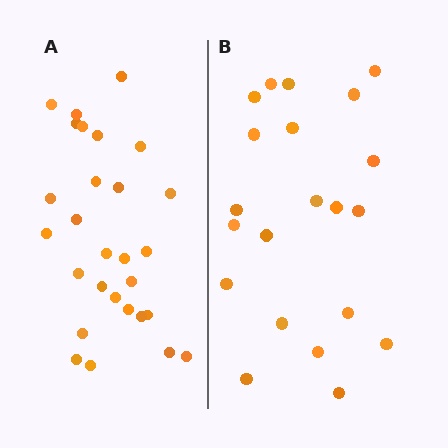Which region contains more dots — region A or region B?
Region A (the left region) has more dots.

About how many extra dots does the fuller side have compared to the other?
Region A has roughly 8 or so more dots than region B.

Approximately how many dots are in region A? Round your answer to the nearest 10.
About 30 dots. (The exact count is 28, which rounds to 30.)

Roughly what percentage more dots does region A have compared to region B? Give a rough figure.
About 35% more.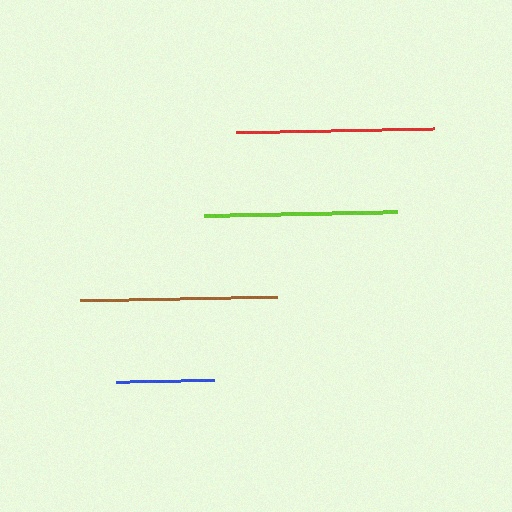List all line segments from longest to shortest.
From longest to shortest: red, brown, lime, blue.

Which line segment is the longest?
The red line is the longest at approximately 198 pixels.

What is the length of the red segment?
The red segment is approximately 198 pixels long.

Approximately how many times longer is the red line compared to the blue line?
The red line is approximately 2.0 times the length of the blue line.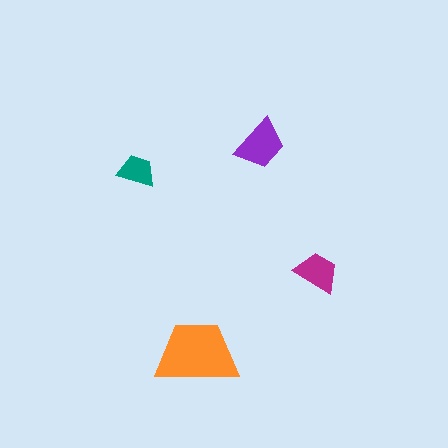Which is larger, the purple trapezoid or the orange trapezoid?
The orange one.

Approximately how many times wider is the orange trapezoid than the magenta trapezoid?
About 2 times wider.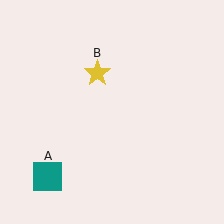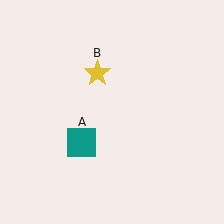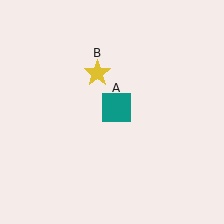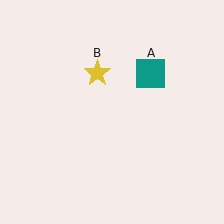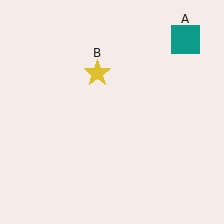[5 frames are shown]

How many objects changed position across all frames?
1 object changed position: teal square (object A).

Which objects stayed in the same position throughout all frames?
Yellow star (object B) remained stationary.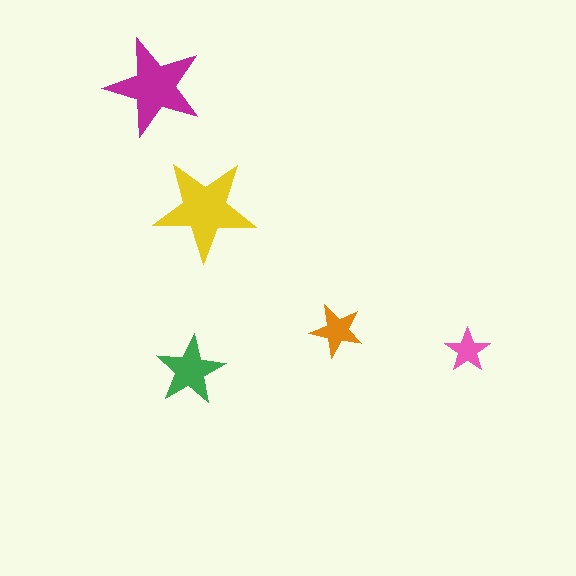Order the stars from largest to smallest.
the yellow one, the magenta one, the green one, the orange one, the pink one.